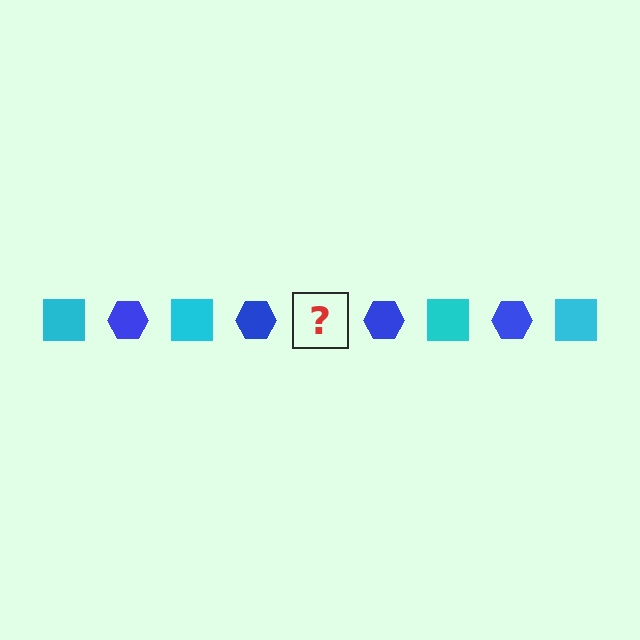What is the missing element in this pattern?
The missing element is a cyan square.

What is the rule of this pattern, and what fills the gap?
The rule is that the pattern alternates between cyan square and blue hexagon. The gap should be filled with a cyan square.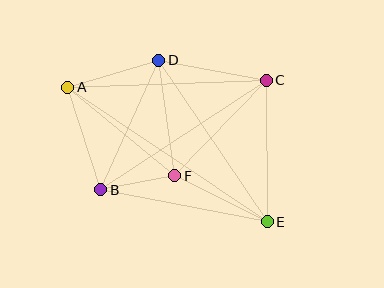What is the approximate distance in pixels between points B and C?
The distance between B and C is approximately 198 pixels.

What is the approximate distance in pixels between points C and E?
The distance between C and E is approximately 142 pixels.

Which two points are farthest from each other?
Points A and E are farthest from each other.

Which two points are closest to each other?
Points B and F are closest to each other.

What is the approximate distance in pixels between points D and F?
The distance between D and F is approximately 117 pixels.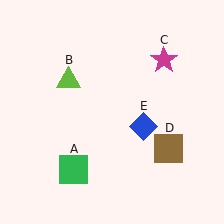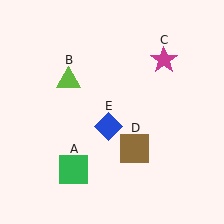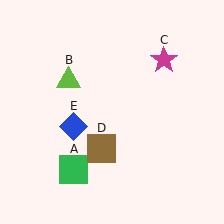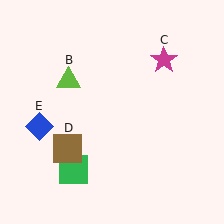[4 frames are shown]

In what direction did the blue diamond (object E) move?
The blue diamond (object E) moved left.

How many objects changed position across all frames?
2 objects changed position: brown square (object D), blue diamond (object E).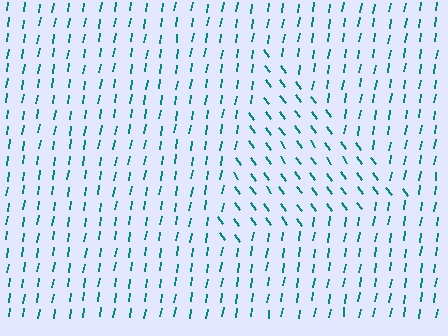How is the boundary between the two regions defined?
The boundary is defined purely by a change in line orientation (approximately 45 degrees difference). All lines are the same color and thickness.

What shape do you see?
I see a triangle.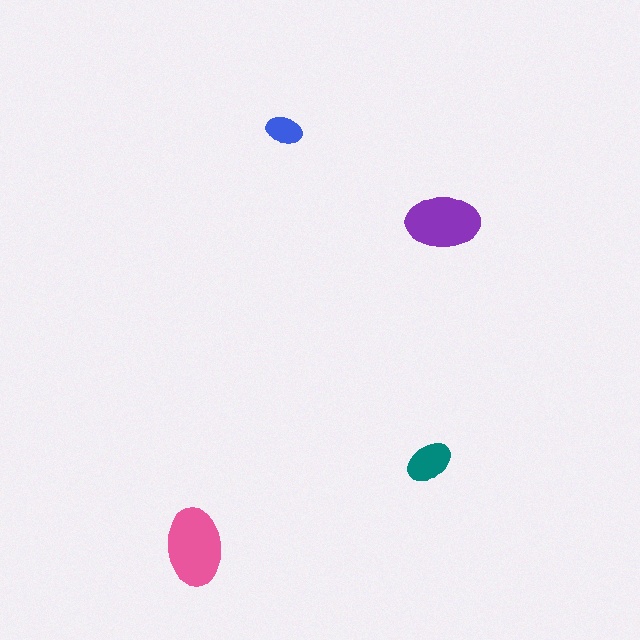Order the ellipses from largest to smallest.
the pink one, the purple one, the teal one, the blue one.